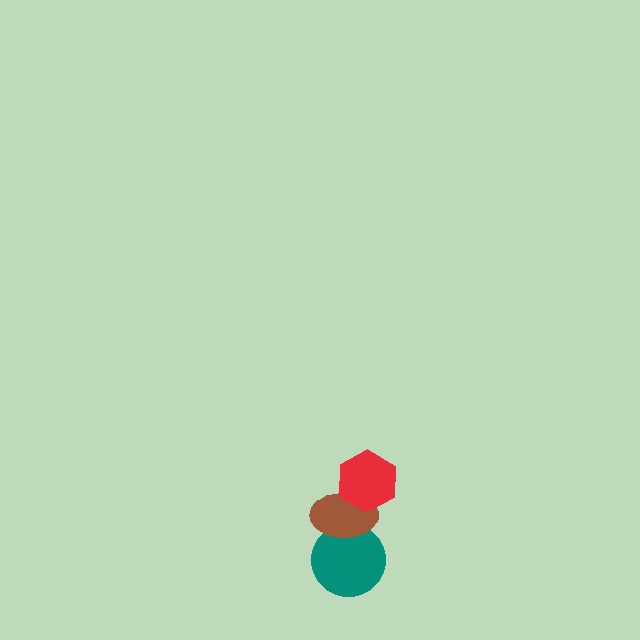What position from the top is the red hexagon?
The red hexagon is 1st from the top.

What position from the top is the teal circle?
The teal circle is 3rd from the top.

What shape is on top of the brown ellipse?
The red hexagon is on top of the brown ellipse.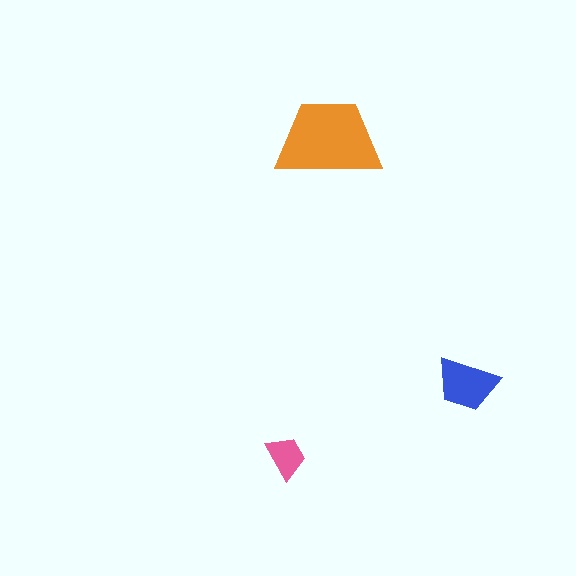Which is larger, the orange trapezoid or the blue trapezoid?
The orange one.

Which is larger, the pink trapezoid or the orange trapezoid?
The orange one.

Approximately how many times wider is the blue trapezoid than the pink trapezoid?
About 1.5 times wider.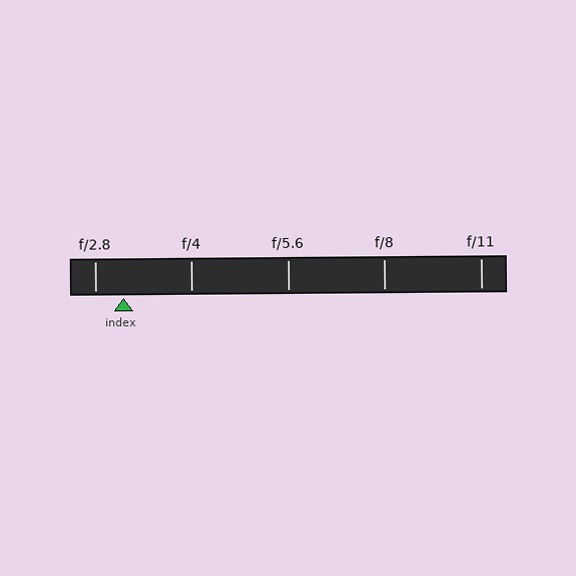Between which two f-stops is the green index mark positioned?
The index mark is between f/2.8 and f/4.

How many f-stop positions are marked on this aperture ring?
There are 5 f-stop positions marked.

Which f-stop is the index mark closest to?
The index mark is closest to f/2.8.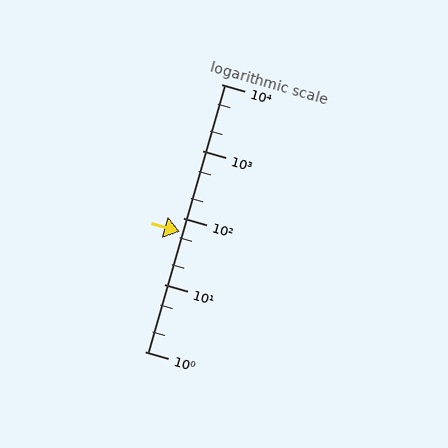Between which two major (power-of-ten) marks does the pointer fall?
The pointer is between 10 and 100.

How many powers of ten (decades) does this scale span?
The scale spans 4 decades, from 1 to 10000.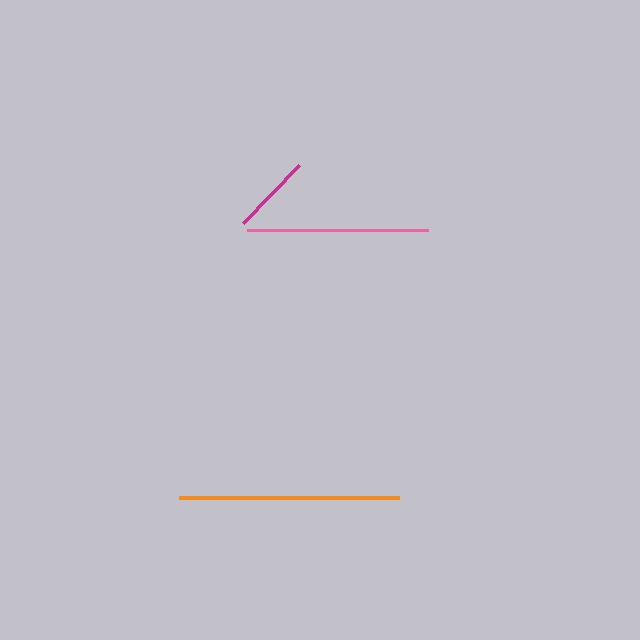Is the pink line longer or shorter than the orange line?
The orange line is longer than the pink line.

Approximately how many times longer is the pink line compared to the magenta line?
The pink line is approximately 2.2 times the length of the magenta line.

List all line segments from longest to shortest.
From longest to shortest: orange, pink, magenta.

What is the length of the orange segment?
The orange segment is approximately 220 pixels long.